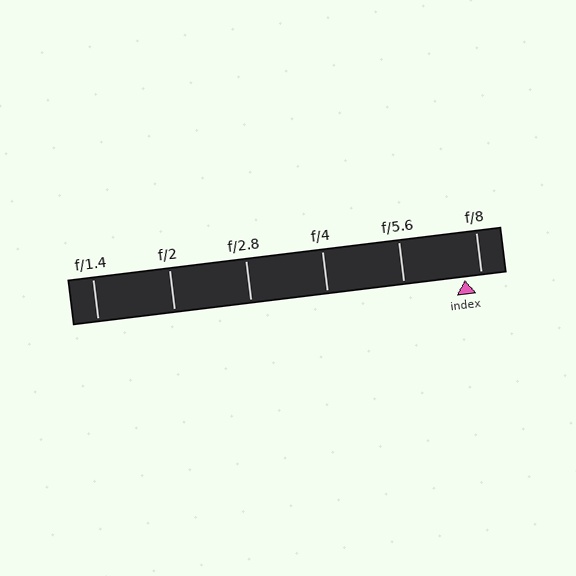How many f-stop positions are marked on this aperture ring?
There are 6 f-stop positions marked.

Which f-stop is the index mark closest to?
The index mark is closest to f/8.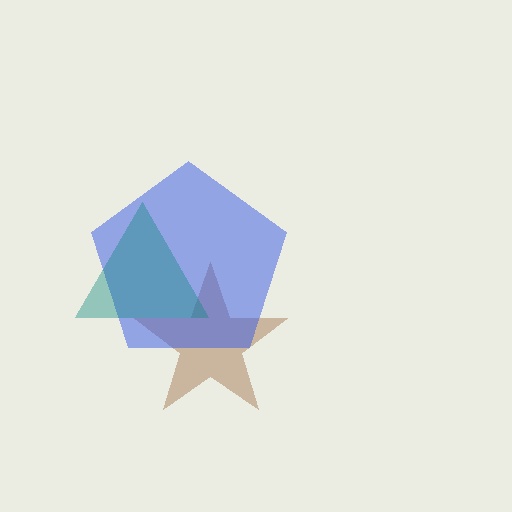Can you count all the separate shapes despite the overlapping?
Yes, there are 3 separate shapes.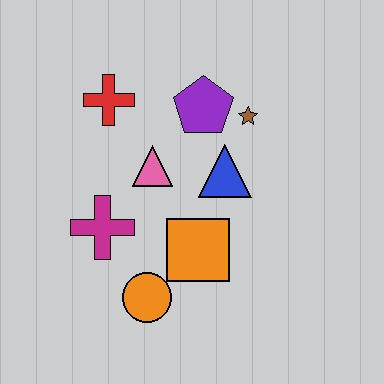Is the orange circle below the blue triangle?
Yes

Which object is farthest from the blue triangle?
The orange circle is farthest from the blue triangle.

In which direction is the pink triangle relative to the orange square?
The pink triangle is above the orange square.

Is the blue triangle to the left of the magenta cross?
No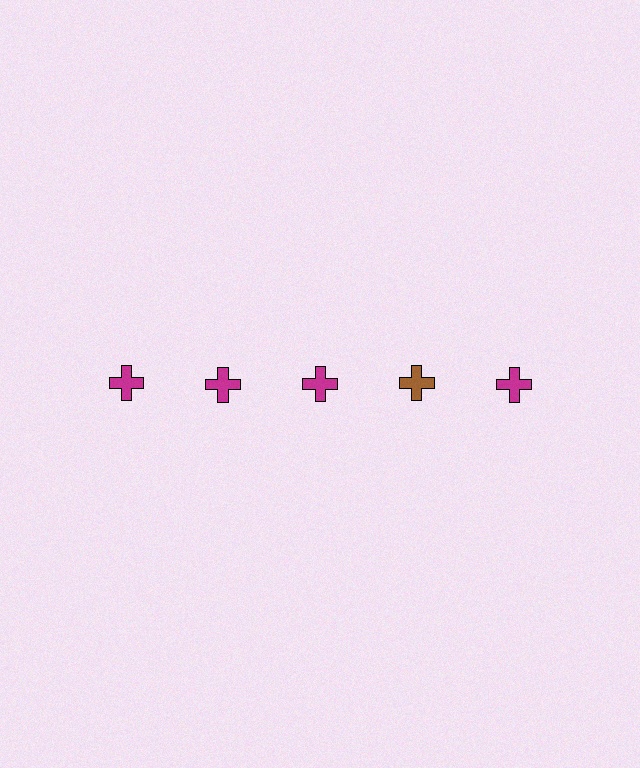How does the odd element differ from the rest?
It has a different color: brown instead of magenta.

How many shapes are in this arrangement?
There are 5 shapes arranged in a grid pattern.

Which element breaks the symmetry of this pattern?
The brown cross in the top row, second from right column breaks the symmetry. All other shapes are magenta crosses.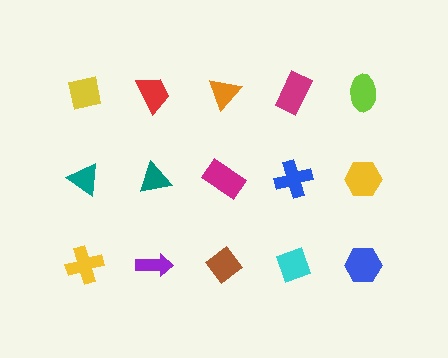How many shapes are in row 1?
5 shapes.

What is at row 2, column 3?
A magenta rectangle.